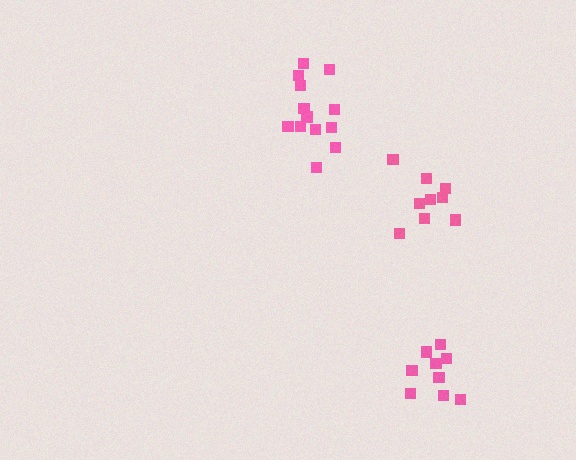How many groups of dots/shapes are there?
There are 3 groups.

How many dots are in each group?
Group 1: 9 dots, Group 2: 13 dots, Group 3: 9 dots (31 total).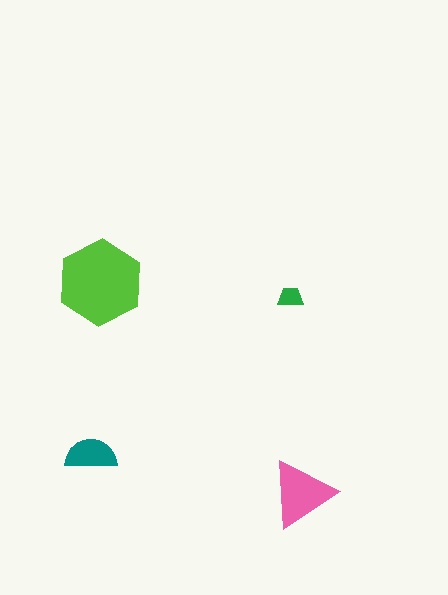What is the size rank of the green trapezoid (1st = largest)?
4th.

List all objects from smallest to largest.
The green trapezoid, the teal semicircle, the pink triangle, the lime hexagon.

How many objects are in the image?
There are 4 objects in the image.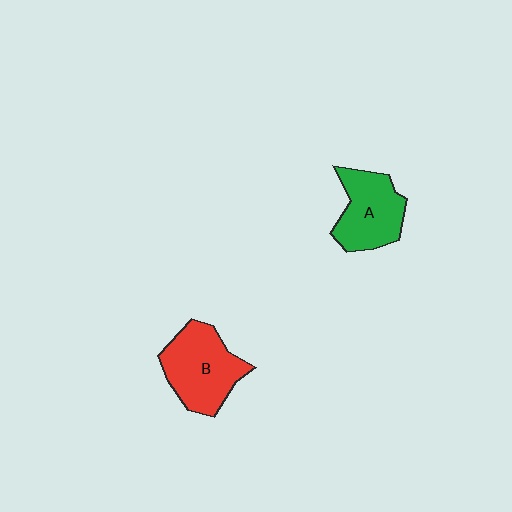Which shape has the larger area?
Shape B (red).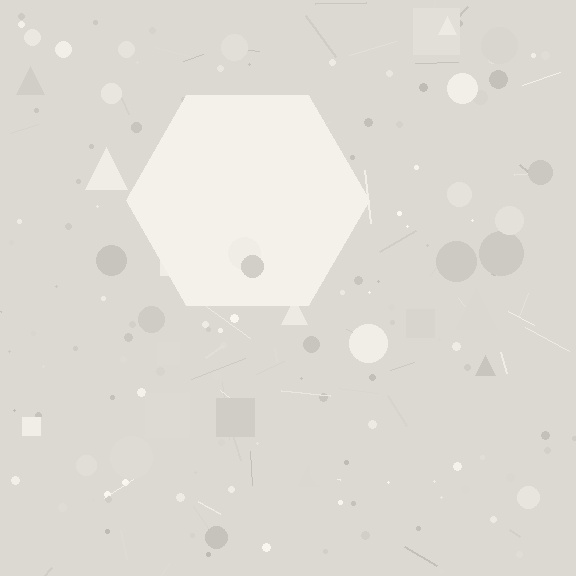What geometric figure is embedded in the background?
A hexagon is embedded in the background.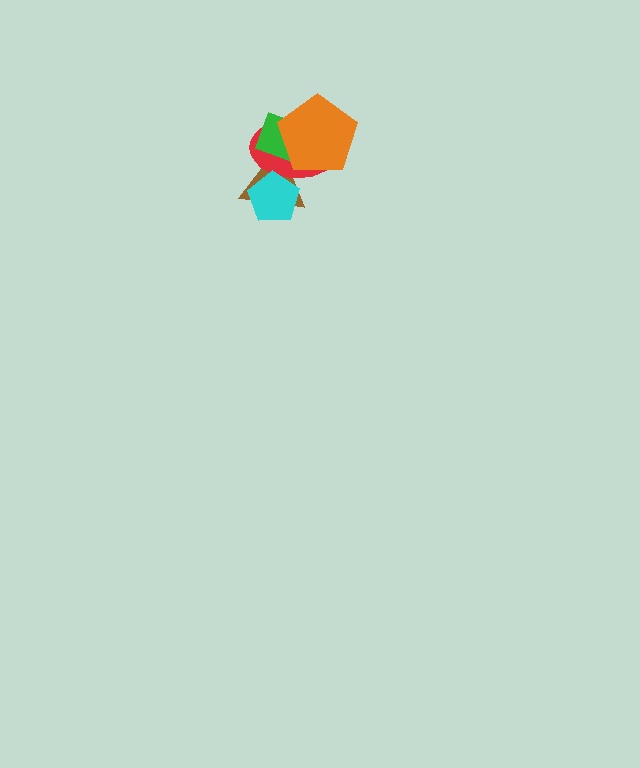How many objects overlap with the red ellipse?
4 objects overlap with the red ellipse.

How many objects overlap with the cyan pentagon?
2 objects overlap with the cyan pentagon.